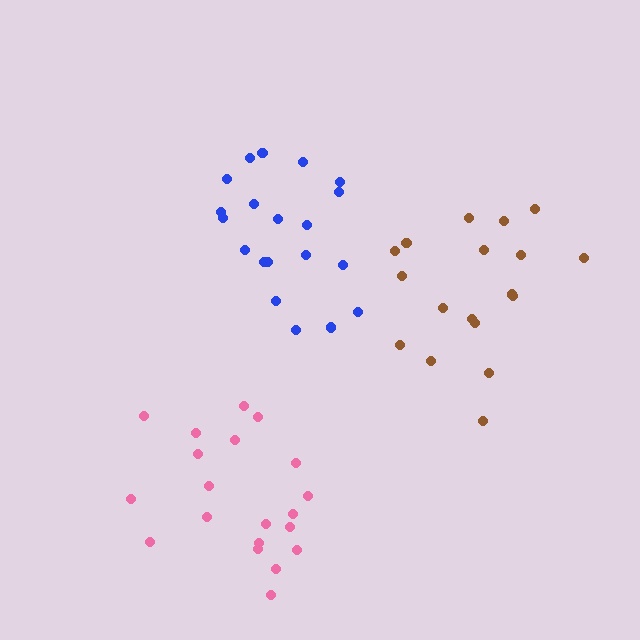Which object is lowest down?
The pink cluster is bottommost.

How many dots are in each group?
Group 1: 18 dots, Group 2: 20 dots, Group 3: 20 dots (58 total).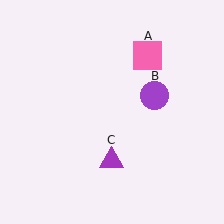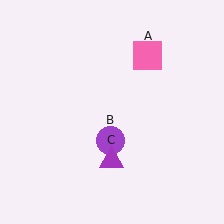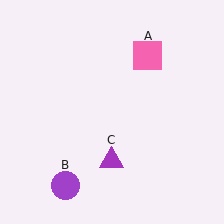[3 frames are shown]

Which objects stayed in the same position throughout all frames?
Pink square (object A) and purple triangle (object C) remained stationary.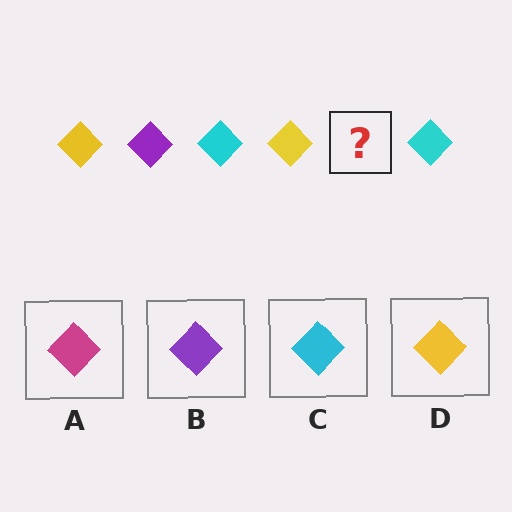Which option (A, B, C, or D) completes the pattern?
B.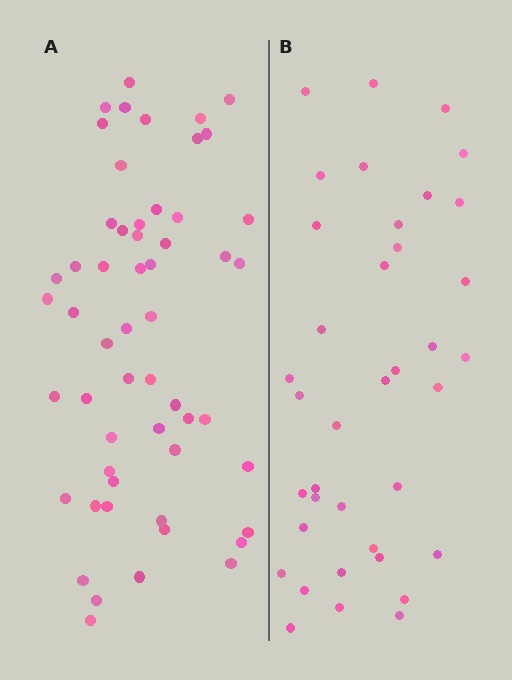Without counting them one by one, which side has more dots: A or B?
Region A (the left region) has more dots.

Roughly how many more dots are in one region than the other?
Region A has approximately 15 more dots than region B.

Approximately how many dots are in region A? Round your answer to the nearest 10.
About 60 dots. (The exact count is 55, which rounds to 60.)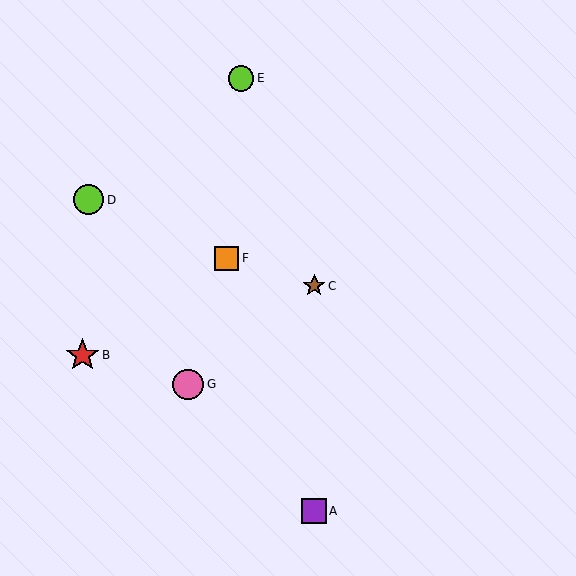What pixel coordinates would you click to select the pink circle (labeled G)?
Click at (188, 384) to select the pink circle G.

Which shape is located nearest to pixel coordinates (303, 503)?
The purple square (labeled A) at (314, 511) is nearest to that location.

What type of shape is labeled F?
Shape F is an orange square.